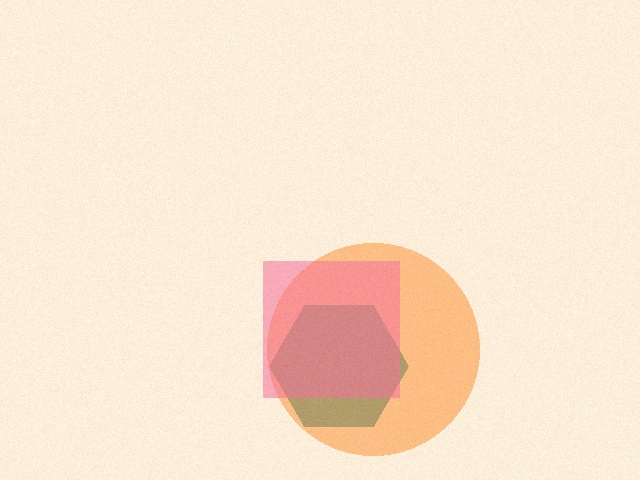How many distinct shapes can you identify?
There are 3 distinct shapes: a teal hexagon, an orange circle, a pink square.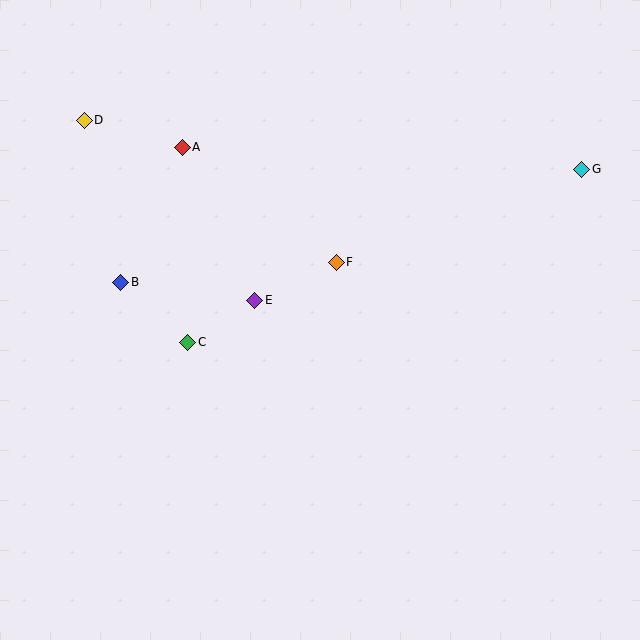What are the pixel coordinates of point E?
Point E is at (255, 300).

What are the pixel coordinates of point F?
Point F is at (336, 262).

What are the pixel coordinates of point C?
Point C is at (188, 342).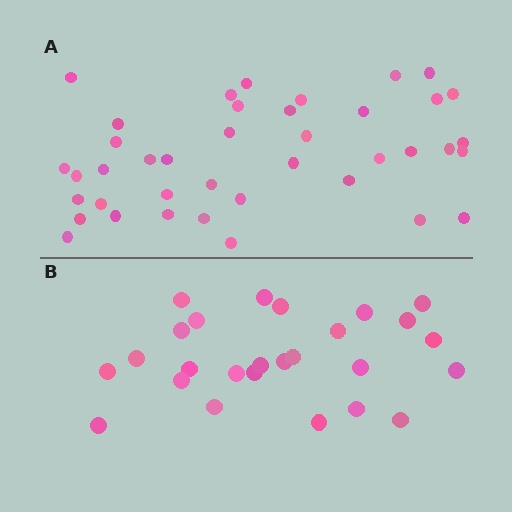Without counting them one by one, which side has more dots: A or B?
Region A (the top region) has more dots.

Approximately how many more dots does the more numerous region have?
Region A has approximately 15 more dots than region B.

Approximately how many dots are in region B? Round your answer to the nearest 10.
About 30 dots. (The exact count is 26, which rounds to 30.)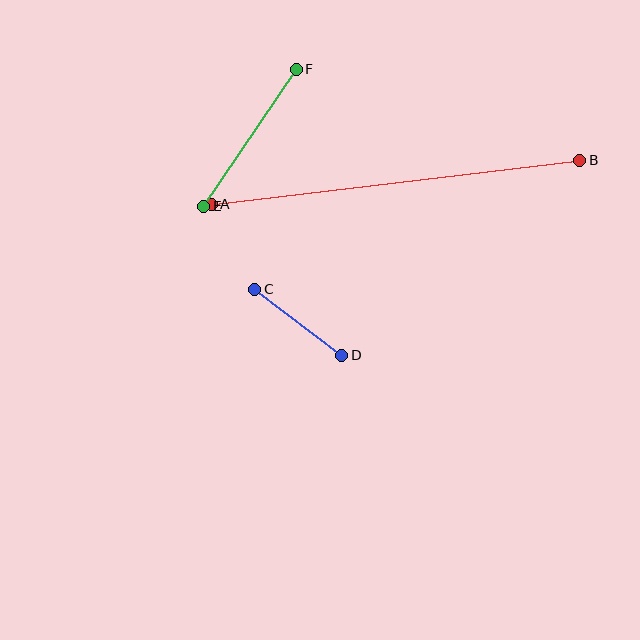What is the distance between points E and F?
The distance is approximately 166 pixels.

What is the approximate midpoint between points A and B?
The midpoint is at approximately (395, 182) pixels.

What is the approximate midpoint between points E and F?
The midpoint is at approximately (250, 138) pixels.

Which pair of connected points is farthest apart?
Points A and B are farthest apart.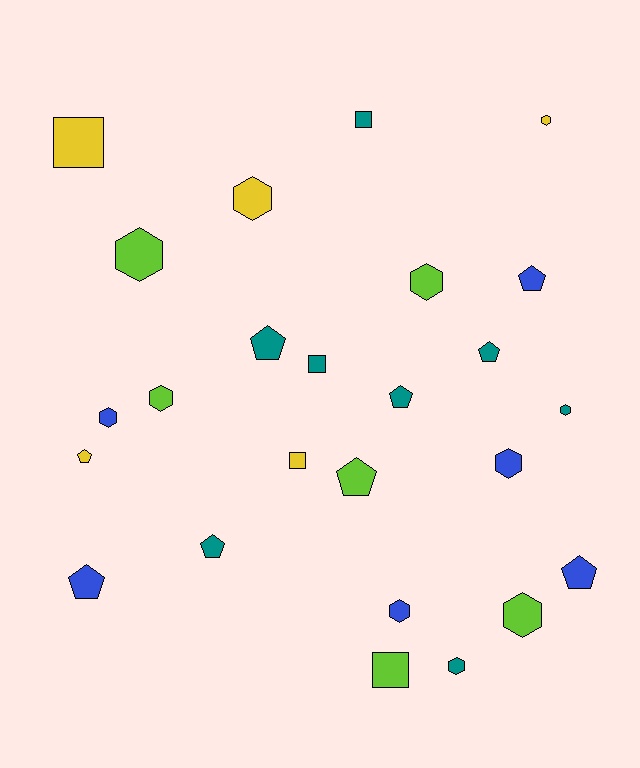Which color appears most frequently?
Teal, with 8 objects.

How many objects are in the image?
There are 25 objects.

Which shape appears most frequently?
Hexagon, with 11 objects.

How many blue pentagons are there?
There are 3 blue pentagons.